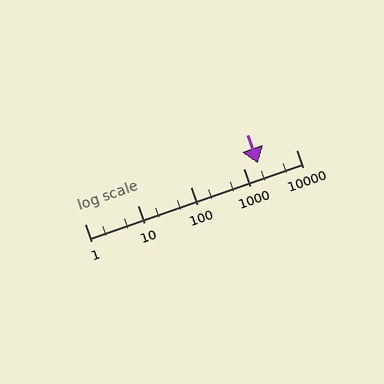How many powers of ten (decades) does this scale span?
The scale spans 4 decades, from 1 to 10000.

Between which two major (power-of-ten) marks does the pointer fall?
The pointer is between 1000 and 10000.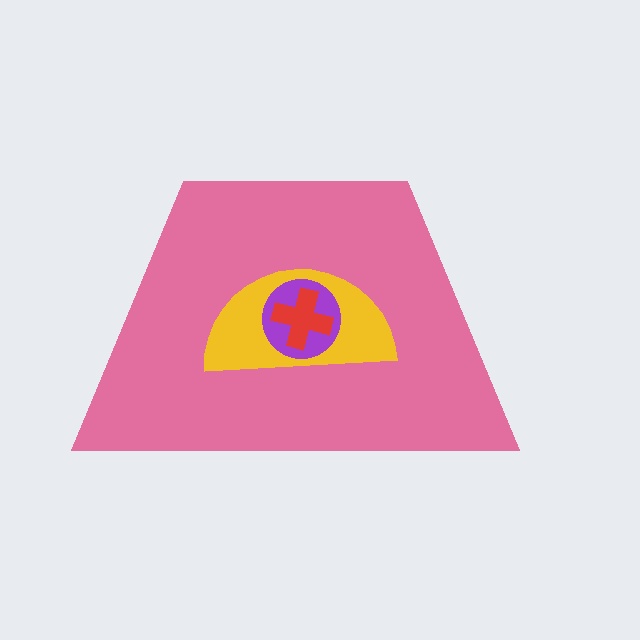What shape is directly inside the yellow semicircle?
The purple circle.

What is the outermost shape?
The pink trapezoid.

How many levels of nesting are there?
4.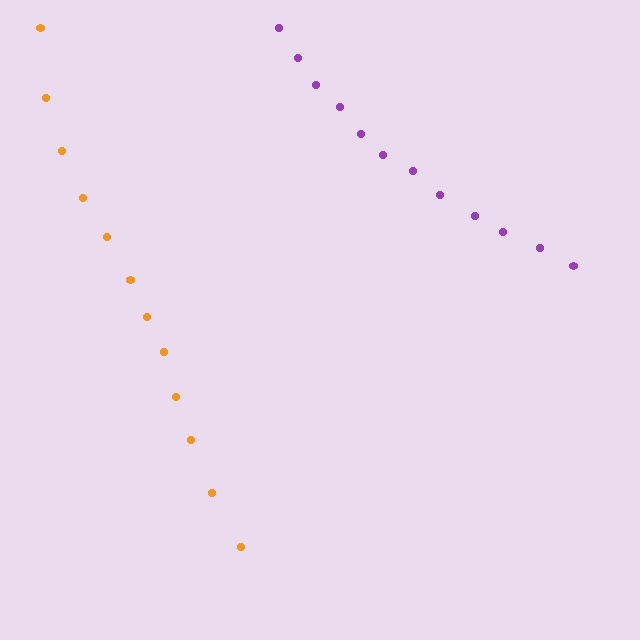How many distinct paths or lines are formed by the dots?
There are 2 distinct paths.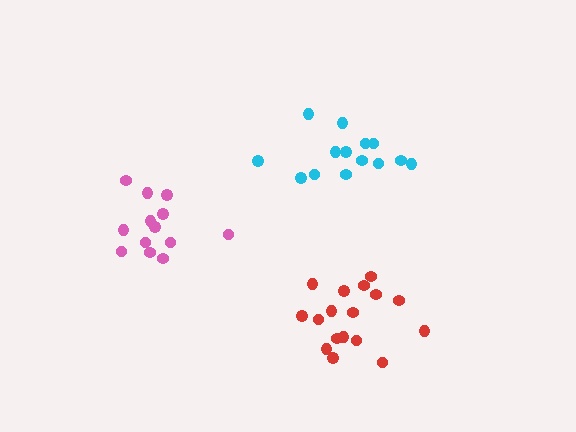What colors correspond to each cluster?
The clusters are colored: pink, cyan, red.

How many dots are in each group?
Group 1: 13 dots, Group 2: 14 dots, Group 3: 17 dots (44 total).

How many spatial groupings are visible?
There are 3 spatial groupings.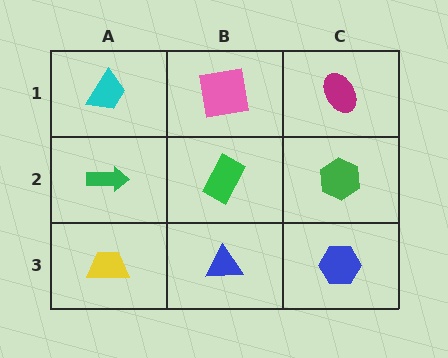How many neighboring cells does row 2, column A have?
3.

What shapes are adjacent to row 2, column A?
A cyan trapezoid (row 1, column A), a yellow trapezoid (row 3, column A), a green rectangle (row 2, column B).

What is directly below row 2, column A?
A yellow trapezoid.